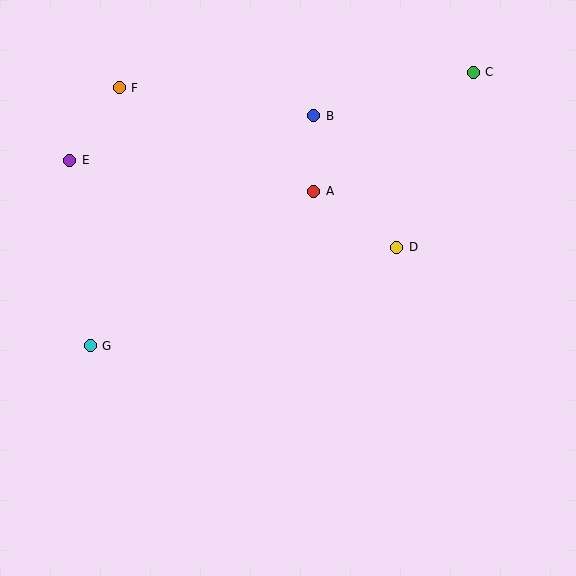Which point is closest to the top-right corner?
Point C is closest to the top-right corner.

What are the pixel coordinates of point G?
Point G is at (90, 346).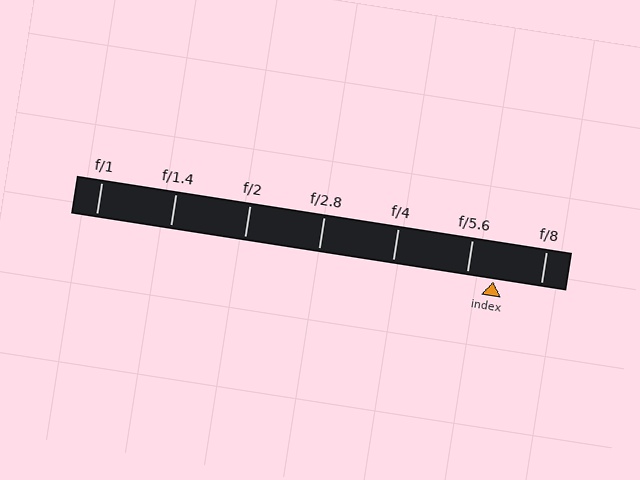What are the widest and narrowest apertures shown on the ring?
The widest aperture shown is f/1 and the narrowest is f/8.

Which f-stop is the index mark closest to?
The index mark is closest to f/5.6.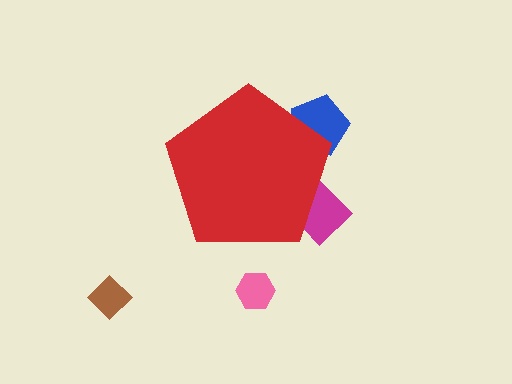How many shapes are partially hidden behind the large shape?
2 shapes are partially hidden.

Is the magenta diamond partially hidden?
Yes, the magenta diamond is partially hidden behind the red pentagon.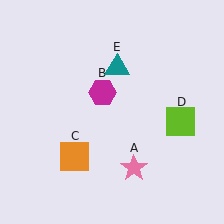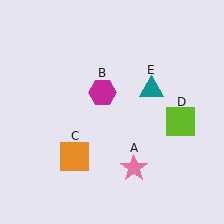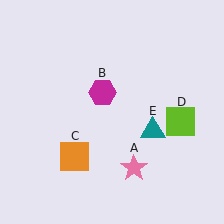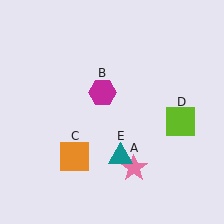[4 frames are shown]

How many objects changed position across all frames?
1 object changed position: teal triangle (object E).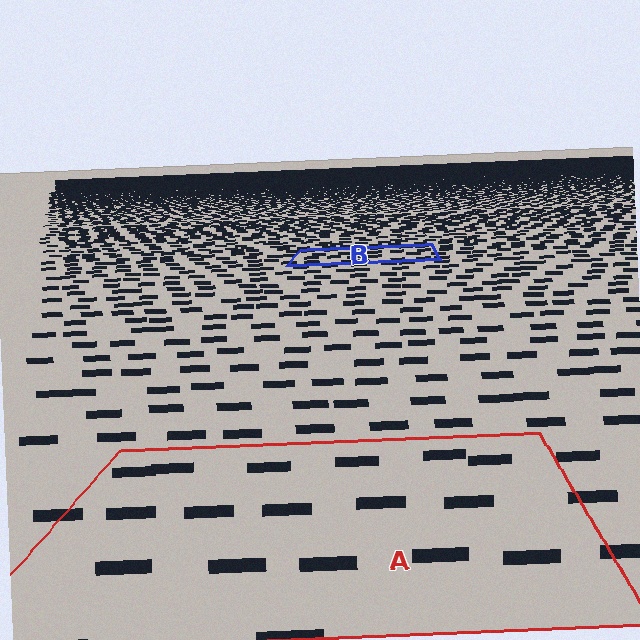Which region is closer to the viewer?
Region A is closer. The texture elements there are larger and more spread out.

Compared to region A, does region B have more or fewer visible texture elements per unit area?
Region B has more texture elements per unit area — they are packed more densely because it is farther away.